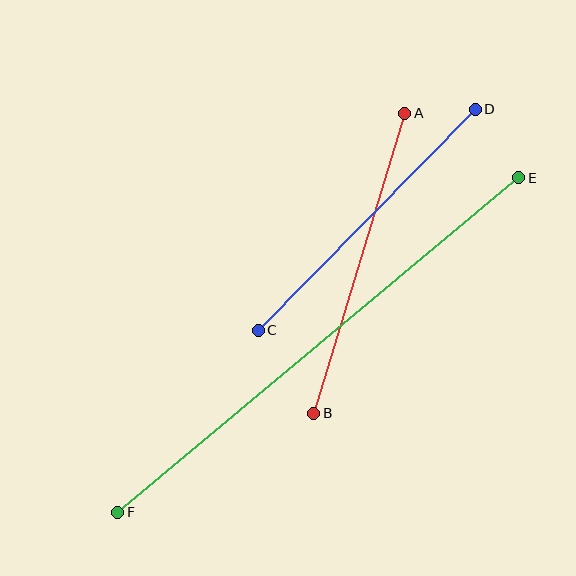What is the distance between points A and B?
The distance is approximately 314 pixels.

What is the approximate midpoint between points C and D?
The midpoint is at approximately (367, 220) pixels.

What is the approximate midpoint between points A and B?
The midpoint is at approximately (359, 263) pixels.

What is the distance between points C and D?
The distance is approximately 310 pixels.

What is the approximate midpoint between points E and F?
The midpoint is at approximately (318, 345) pixels.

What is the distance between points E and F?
The distance is approximately 522 pixels.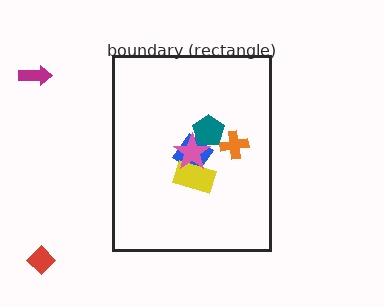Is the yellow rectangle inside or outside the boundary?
Inside.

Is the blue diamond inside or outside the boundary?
Inside.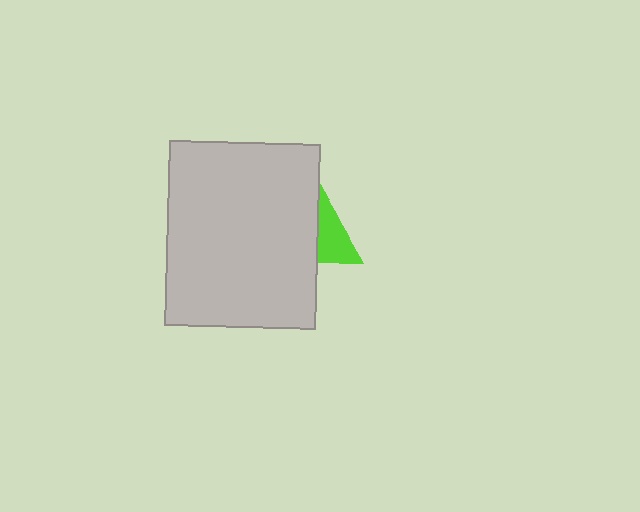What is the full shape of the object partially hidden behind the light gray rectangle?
The partially hidden object is a lime triangle.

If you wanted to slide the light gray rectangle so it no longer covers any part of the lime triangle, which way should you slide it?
Slide it left — that is the most direct way to separate the two shapes.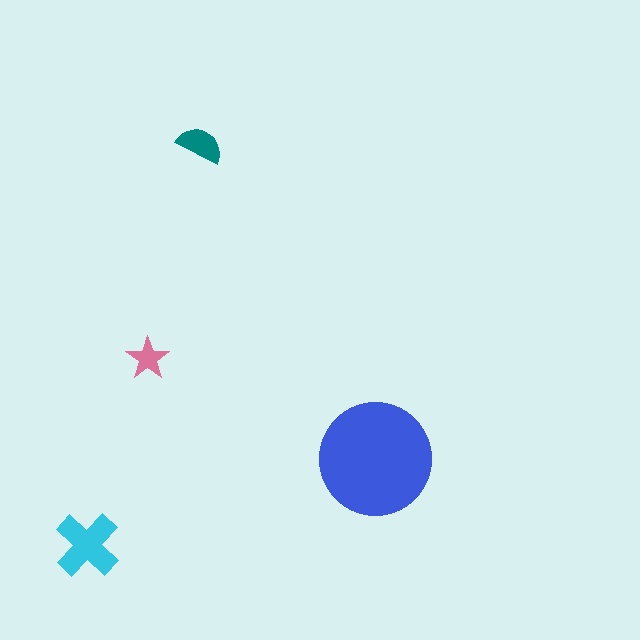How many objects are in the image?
There are 4 objects in the image.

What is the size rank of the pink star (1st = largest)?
4th.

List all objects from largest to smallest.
The blue circle, the cyan cross, the teal semicircle, the pink star.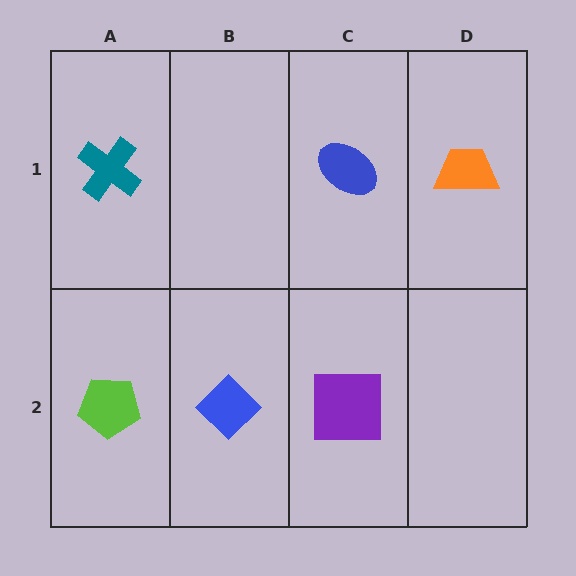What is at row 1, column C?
A blue ellipse.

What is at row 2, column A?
A lime pentagon.